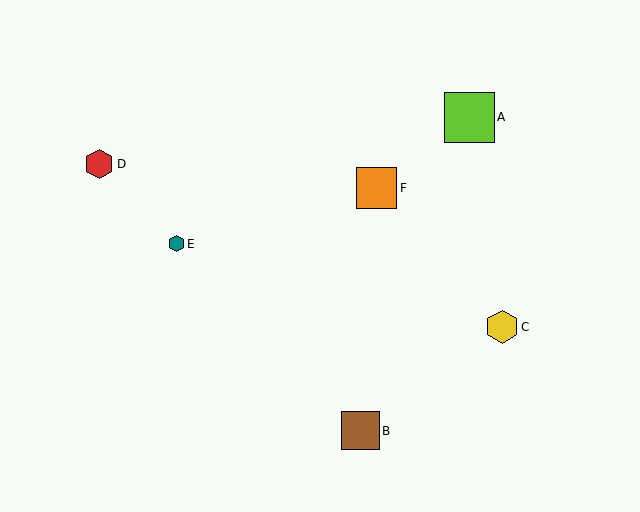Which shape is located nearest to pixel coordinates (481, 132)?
The lime square (labeled A) at (469, 117) is nearest to that location.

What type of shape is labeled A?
Shape A is a lime square.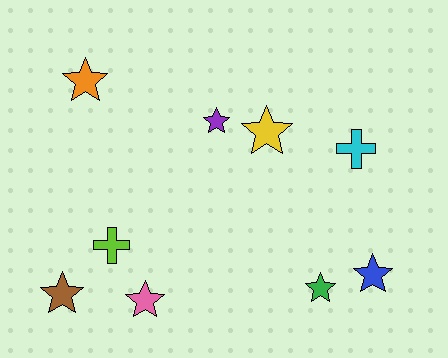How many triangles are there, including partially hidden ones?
There are no triangles.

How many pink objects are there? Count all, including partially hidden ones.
There is 1 pink object.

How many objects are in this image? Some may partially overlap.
There are 9 objects.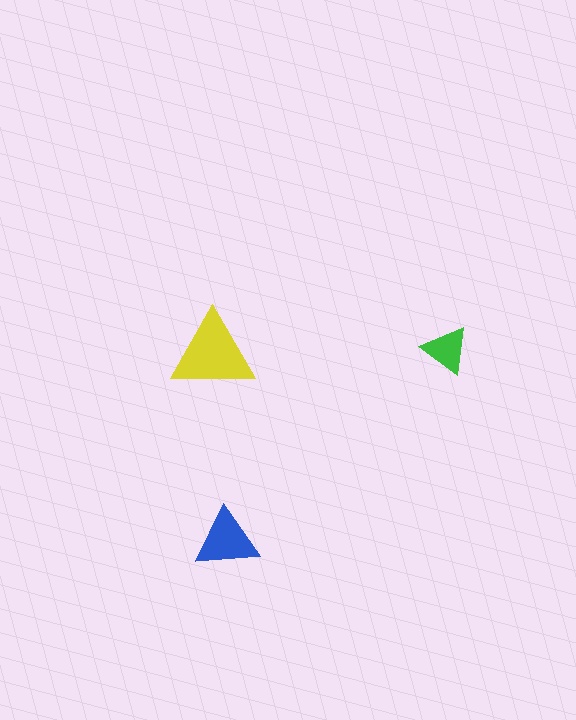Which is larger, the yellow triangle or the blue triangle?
The yellow one.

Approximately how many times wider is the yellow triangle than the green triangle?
About 1.5 times wider.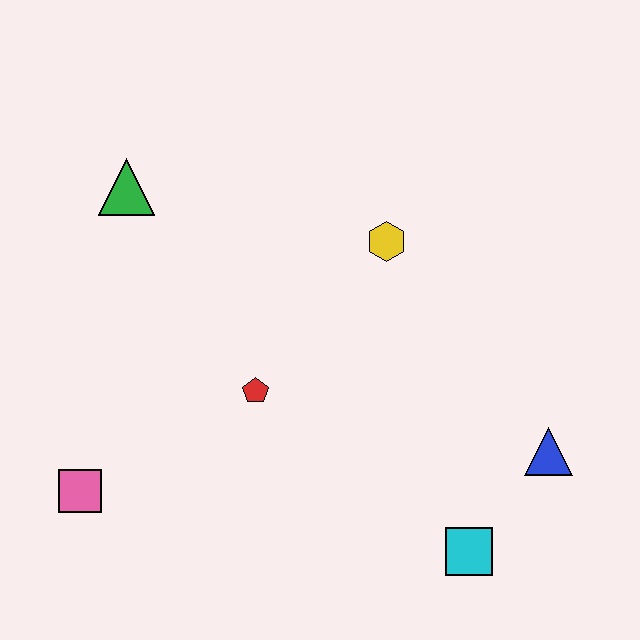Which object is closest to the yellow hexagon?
The red pentagon is closest to the yellow hexagon.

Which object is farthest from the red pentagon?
The blue triangle is farthest from the red pentagon.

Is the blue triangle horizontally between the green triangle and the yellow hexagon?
No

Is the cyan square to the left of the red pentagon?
No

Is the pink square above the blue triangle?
No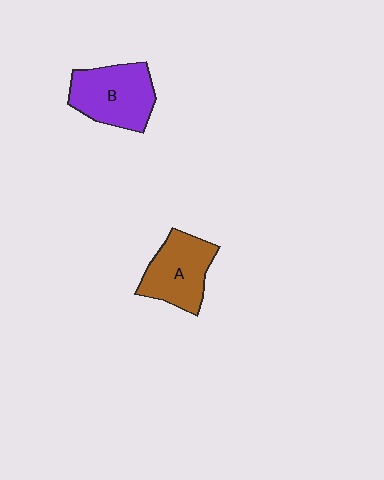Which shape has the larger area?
Shape B (purple).